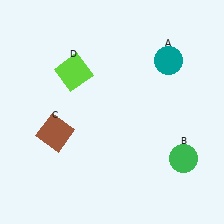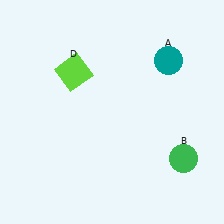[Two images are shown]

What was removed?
The brown square (C) was removed in Image 2.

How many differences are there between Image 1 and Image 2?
There is 1 difference between the two images.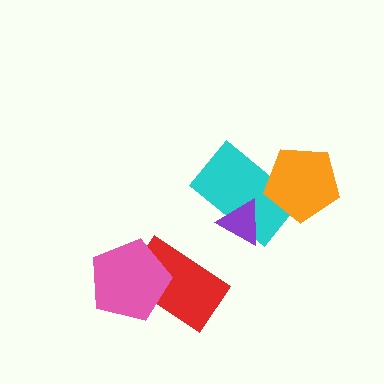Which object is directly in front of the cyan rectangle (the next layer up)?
The purple triangle is directly in front of the cyan rectangle.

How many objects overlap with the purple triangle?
1 object overlaps with the purple triangle.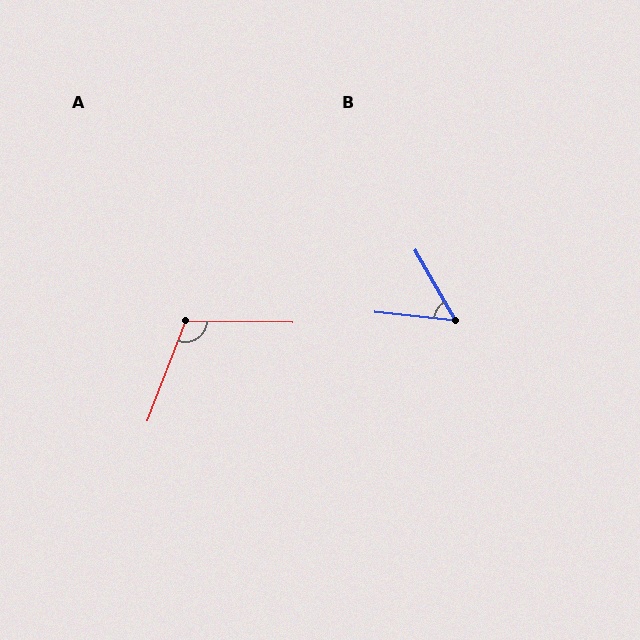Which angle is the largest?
A, at approximately 110 degrees.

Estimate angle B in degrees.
Approximately 54 degrees.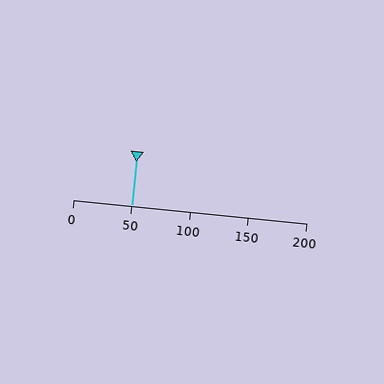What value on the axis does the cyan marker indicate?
The marker indicates approximately 50.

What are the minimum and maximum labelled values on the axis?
The axis runs from 0 to 200.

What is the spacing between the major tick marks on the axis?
The major ticks are spaced 50 apart.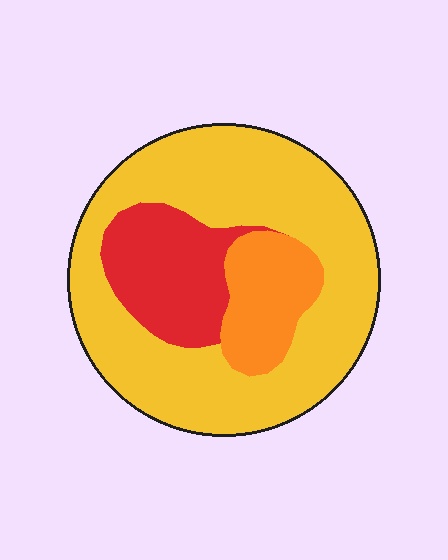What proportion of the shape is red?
Red takes up about one fifth (1/5) of the shape.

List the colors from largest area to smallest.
From largest to smallest: yellow, red, orange.